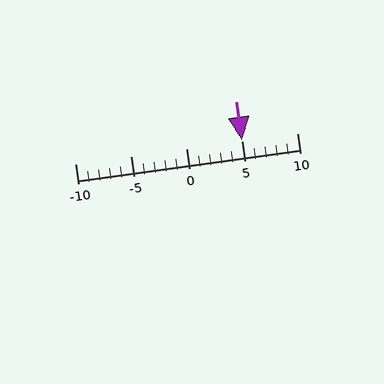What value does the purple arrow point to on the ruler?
The purple arrow points to approximately 5.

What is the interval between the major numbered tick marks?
The major tick marks are spaced 5 units apart.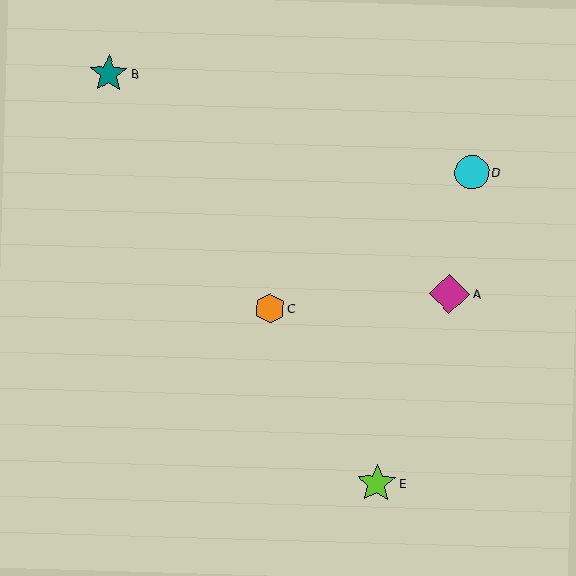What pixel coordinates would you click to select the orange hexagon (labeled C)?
Click at (270, 309) to select the orange hexagon C.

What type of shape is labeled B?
Shape B is a teal star.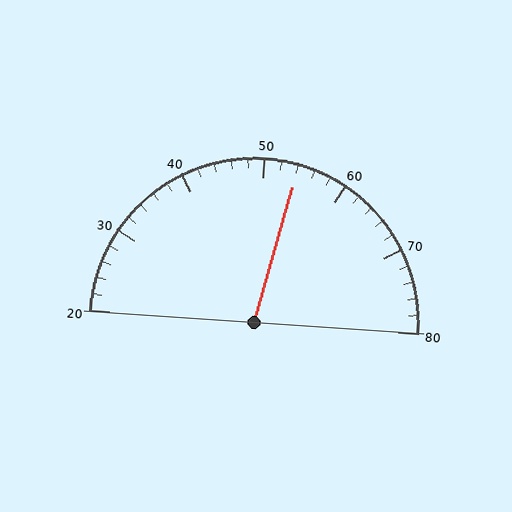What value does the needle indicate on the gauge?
The needle indicates approximately 54.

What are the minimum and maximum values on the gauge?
The gauge ranges from 20 to 80.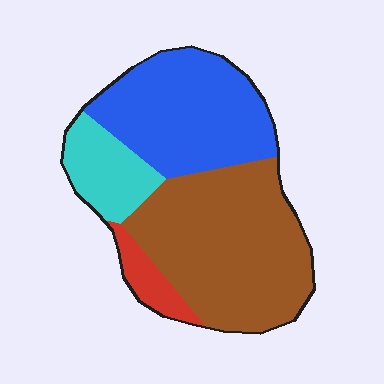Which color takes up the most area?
Brown, at roughly 45%.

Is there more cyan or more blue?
Blue.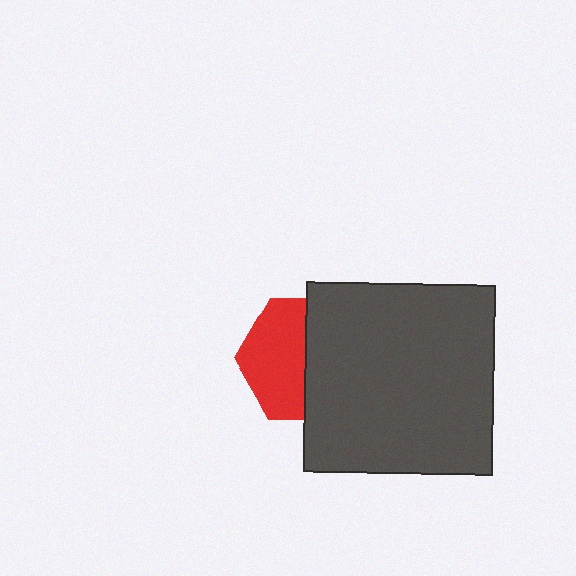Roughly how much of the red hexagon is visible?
About half of it is visible (roughly 50%).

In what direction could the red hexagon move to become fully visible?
The red hexagon could move left. That would shift it out from behind the dark gray square entirely.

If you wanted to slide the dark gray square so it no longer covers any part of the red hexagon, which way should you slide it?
Slide it right — that is the most direct way to separate the two shapes.